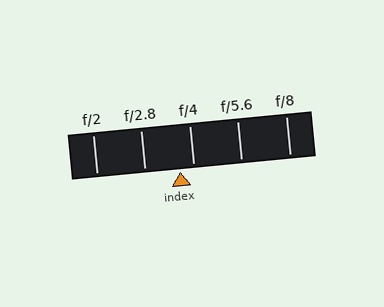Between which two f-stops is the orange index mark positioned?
The index mark is between f/2.8 and f/4.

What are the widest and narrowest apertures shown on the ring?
The widest aperture shown is f/2 and the narrowest is f/8.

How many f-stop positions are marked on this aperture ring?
There are 5 f-stop positions marked.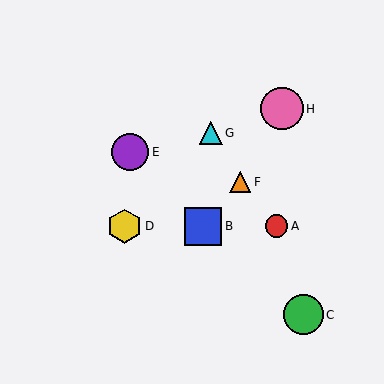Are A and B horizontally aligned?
Yes, both are at y≈226.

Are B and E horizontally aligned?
No, B is at y≈226 and E is at y≈152.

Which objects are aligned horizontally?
Objects A, B, D are aligned horizontally.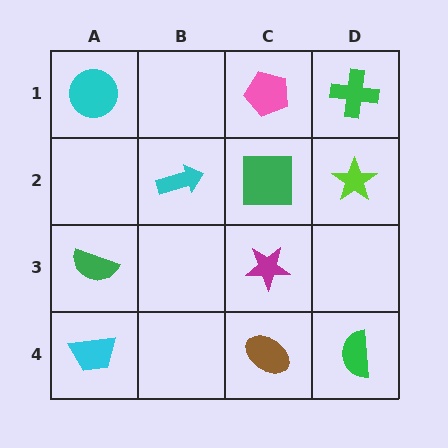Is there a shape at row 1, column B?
No, that cell is empty.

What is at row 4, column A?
A cyan trapezoid.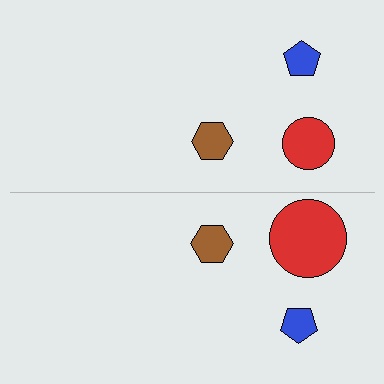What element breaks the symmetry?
The red circle on the bottom side has a different size than its mirror counterpart.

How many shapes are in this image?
There are 6 shapes in this image.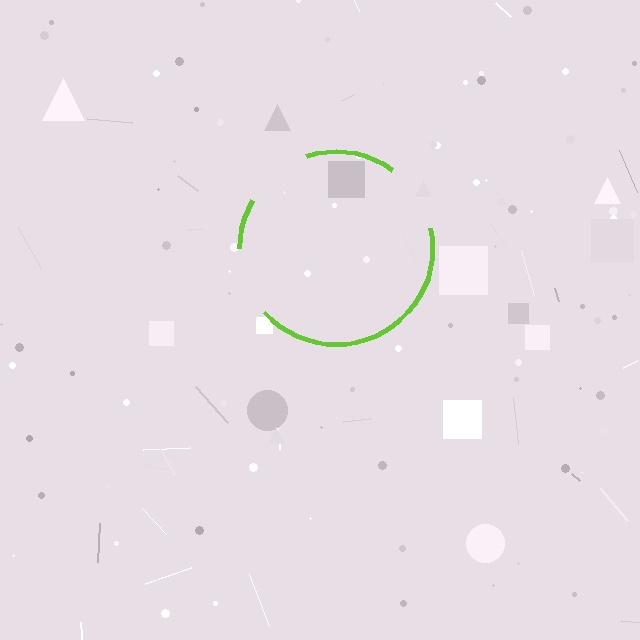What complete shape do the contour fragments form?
The contour fragments form a circle.